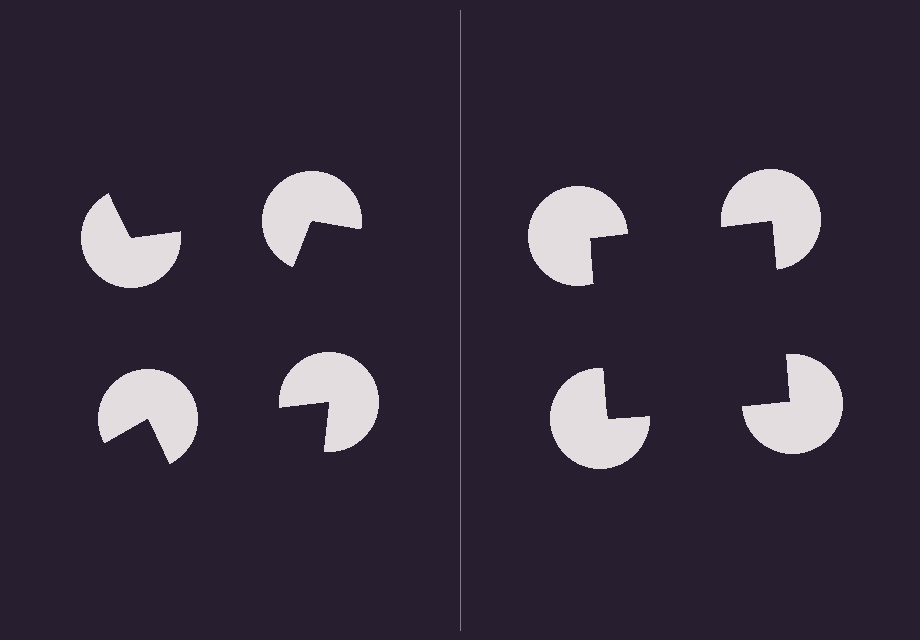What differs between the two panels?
The pac-man discs are positioned identically on both sides; only the wedge orientations differ. On the right they align to a square; on the left they are misaligned.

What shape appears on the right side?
An illusory square.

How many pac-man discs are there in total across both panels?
8 — 4 on each side.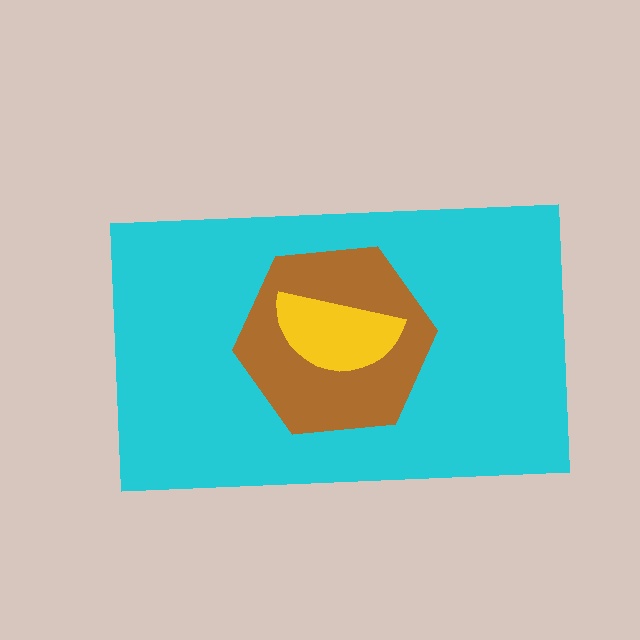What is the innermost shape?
The yellow semicircle.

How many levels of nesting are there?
3.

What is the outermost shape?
The cyan rectangle.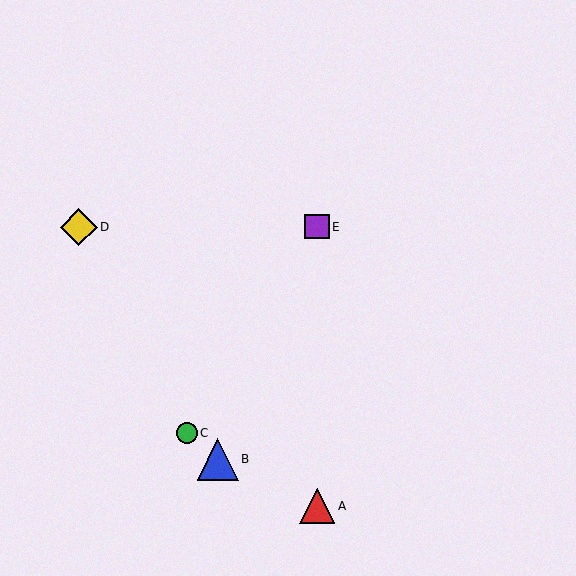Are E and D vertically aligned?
No, E is at x≈317 and D is at x≈79.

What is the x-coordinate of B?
Object B is at x≈218.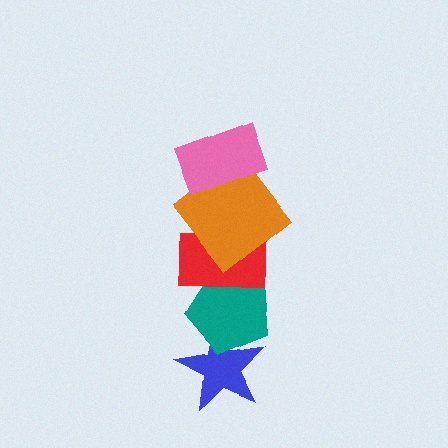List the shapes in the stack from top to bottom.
From top to bottom: the pink rectangle, the orange diamond, the red rectangle, the teal pentagon, the blue star.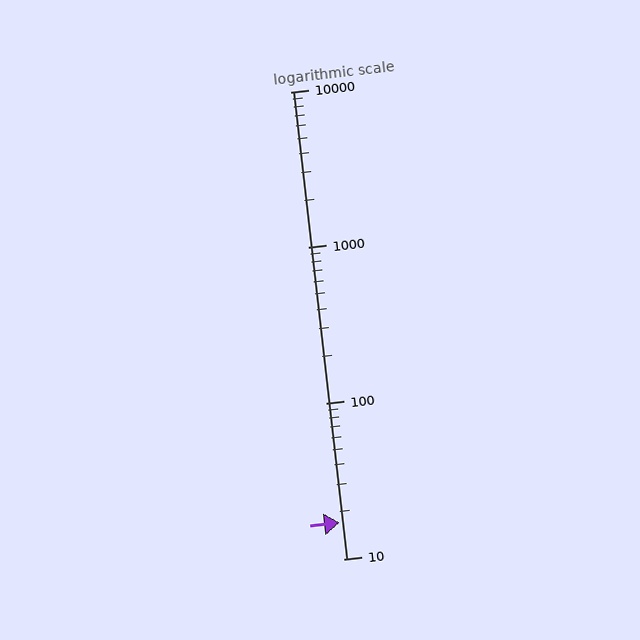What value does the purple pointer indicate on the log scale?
The pointer indicates approximately 17.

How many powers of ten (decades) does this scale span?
The scale spans 3 decades, from 10 to 10000.